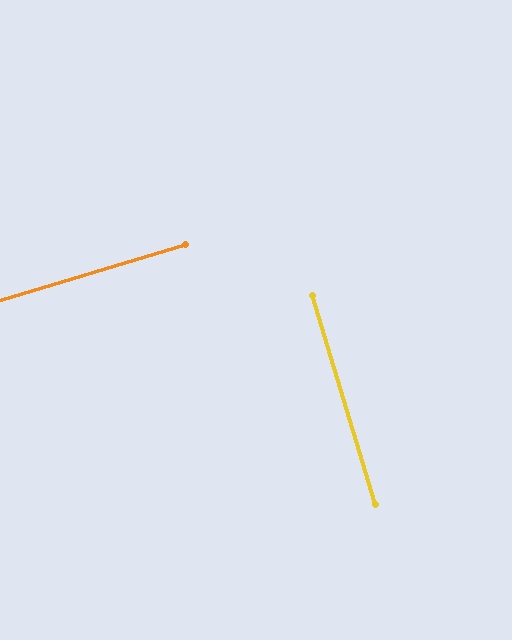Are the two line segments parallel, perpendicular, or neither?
Perpendicular — they meet at approximately 90°.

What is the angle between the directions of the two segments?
Approximately 90 degrees.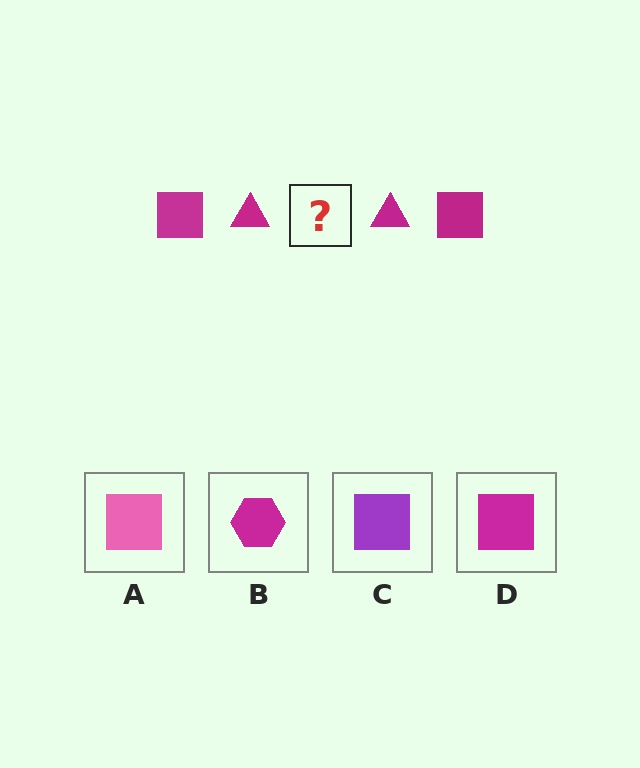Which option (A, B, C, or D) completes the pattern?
D.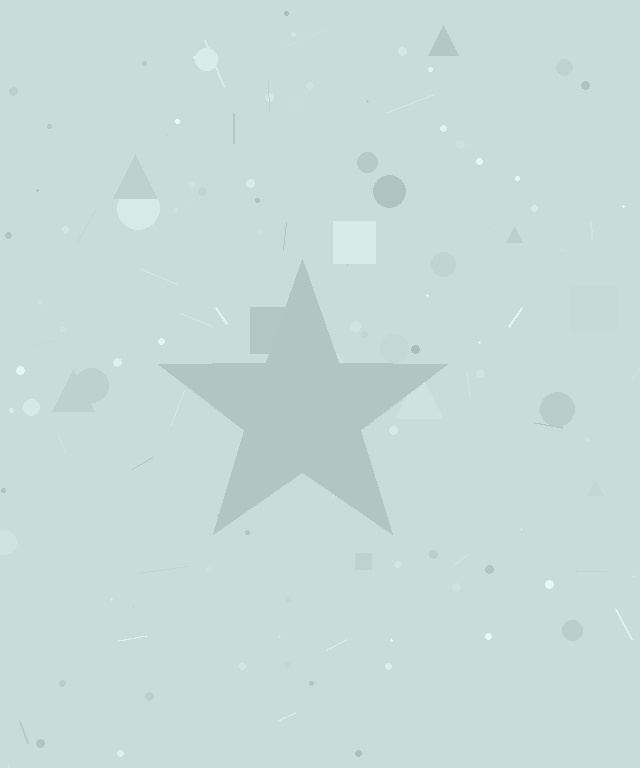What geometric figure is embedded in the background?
A star is embedded in the background.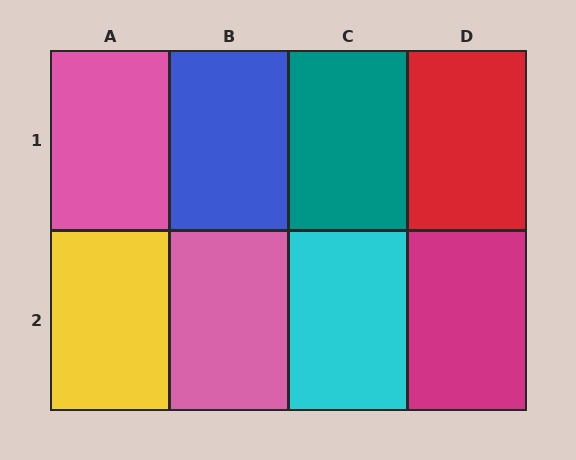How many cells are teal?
1 cell is teal.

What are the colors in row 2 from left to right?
Yellow, pink, cyan, magenta.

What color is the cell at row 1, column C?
Teal.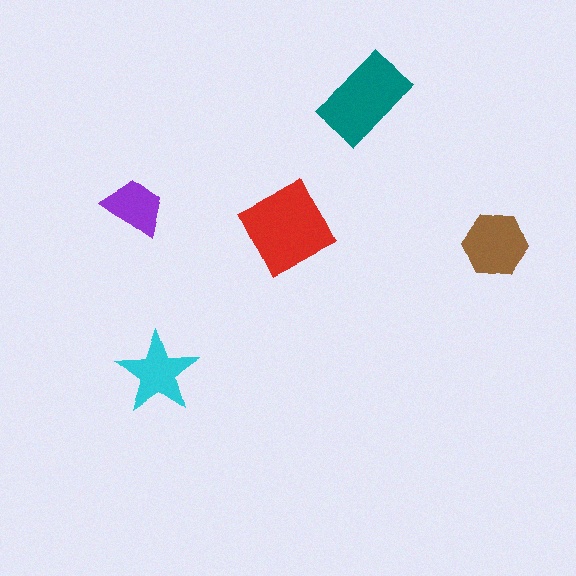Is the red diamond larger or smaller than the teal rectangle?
Larger.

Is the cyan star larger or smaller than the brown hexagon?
Smaller.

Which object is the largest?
The red diamond.